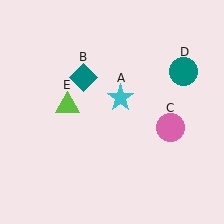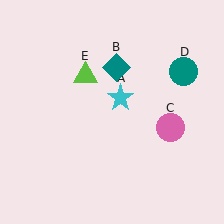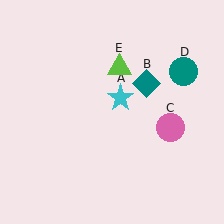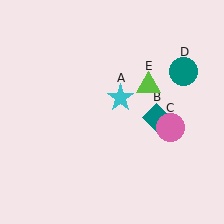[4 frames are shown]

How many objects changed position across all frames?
2 objects changed position: teal diamond (object B), lime triangle (object E).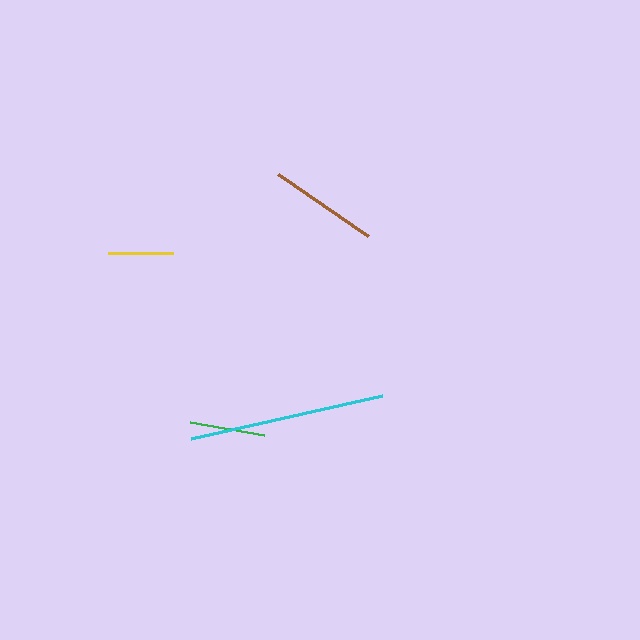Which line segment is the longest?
The cyan line is the longest at approximately 196 pixels.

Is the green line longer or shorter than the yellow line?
The green line is longer than the yellow line.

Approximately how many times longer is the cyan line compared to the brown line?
The cyan line is approximately 1.8 times the length of the brown line.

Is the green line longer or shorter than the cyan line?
The cyan line is longer than the green line.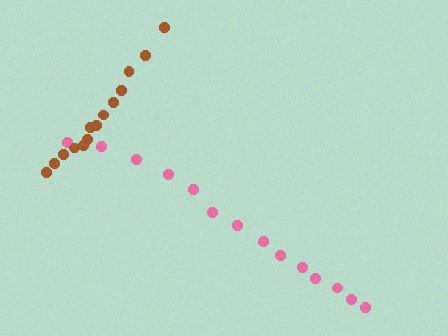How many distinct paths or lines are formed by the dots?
There are 2 distinct paths.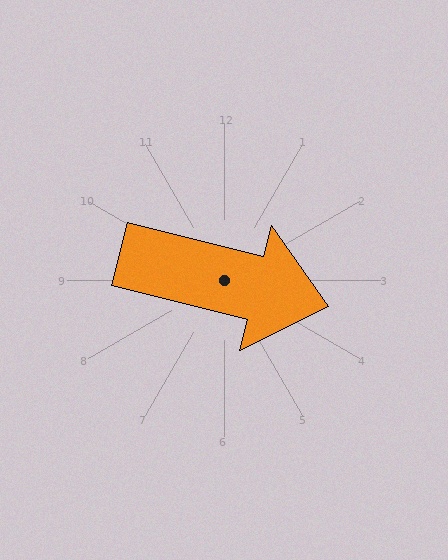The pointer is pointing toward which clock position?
Roughly 3 o'clock.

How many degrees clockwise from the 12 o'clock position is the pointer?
Approximately 104 degrees.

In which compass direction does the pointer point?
East.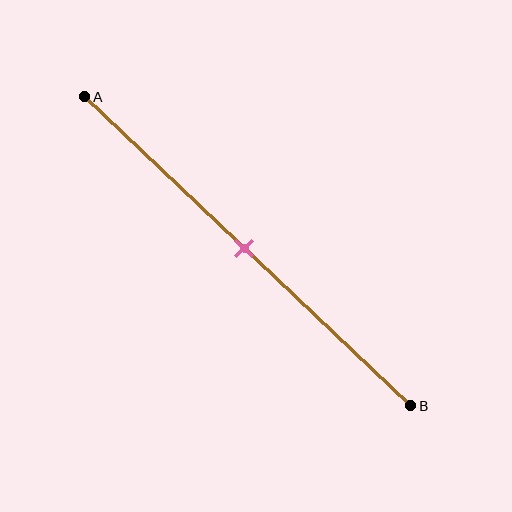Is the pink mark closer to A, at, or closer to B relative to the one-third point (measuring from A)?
The pink mark is closer to point B than the one-third point of segment AB.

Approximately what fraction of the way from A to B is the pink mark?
The pink mark is approximately 50% of the way from A to B.